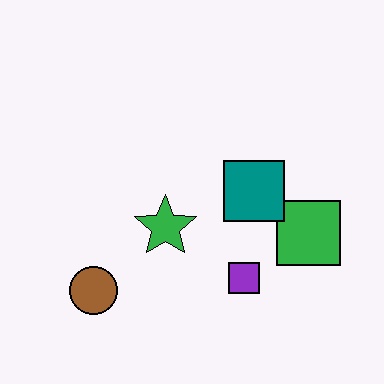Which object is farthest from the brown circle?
The green square is farthest from the brown circle.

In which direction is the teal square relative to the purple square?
The teal square is above the purple square.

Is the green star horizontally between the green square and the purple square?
No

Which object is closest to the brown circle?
The green star is closest to the brown circle.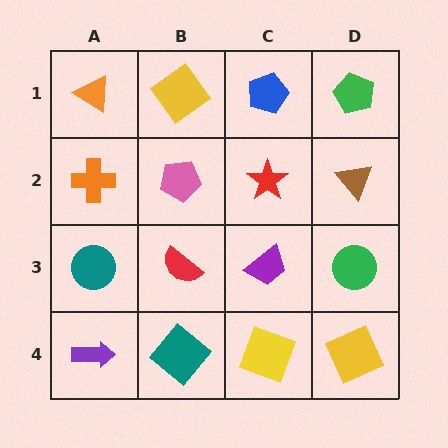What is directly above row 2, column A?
An orange triangle.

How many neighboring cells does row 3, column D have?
3.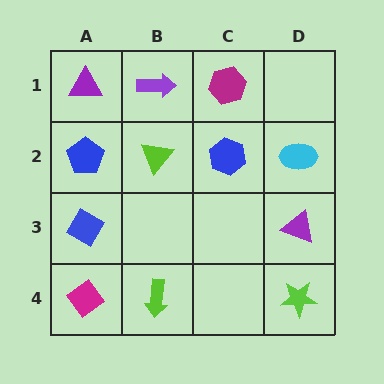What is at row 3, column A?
A blue diamond.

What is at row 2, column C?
A blue hexagon.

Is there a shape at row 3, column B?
No, that cell is empty.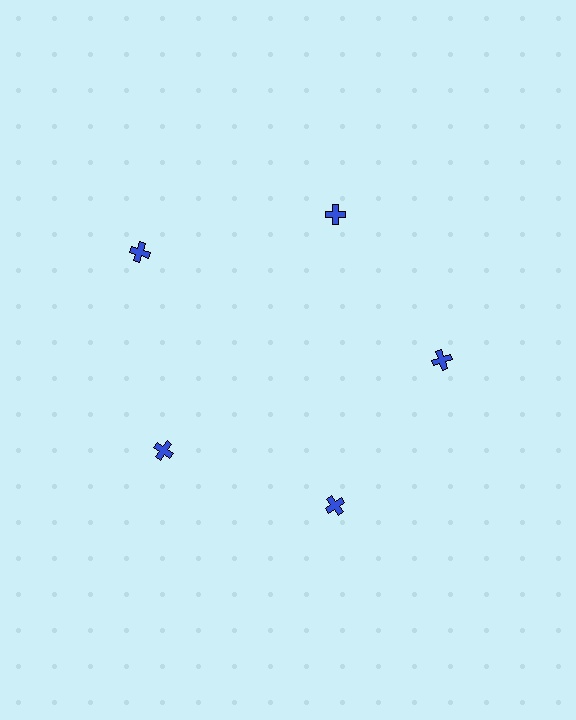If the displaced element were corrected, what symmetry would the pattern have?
It would have 5-fold rotational symmetry — the pattern would map onto itself every 72 degrees.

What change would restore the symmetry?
The symmetry would be restored by moving it inward, back onto the ring so that all 5 crosses sit at equal angles and equal distance from the center.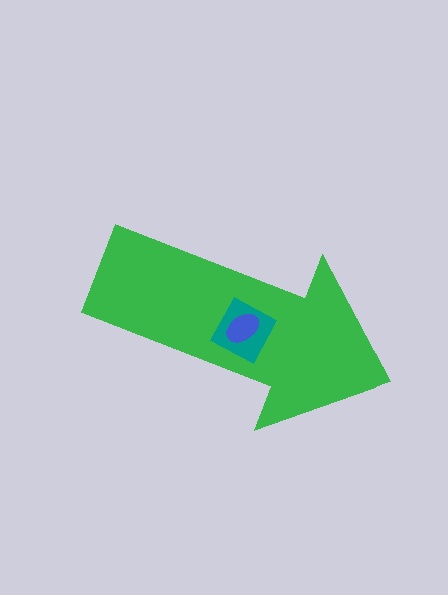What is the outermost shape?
The green arrow.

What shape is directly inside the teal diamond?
The blue ellipse.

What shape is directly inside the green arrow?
The teal diamond.